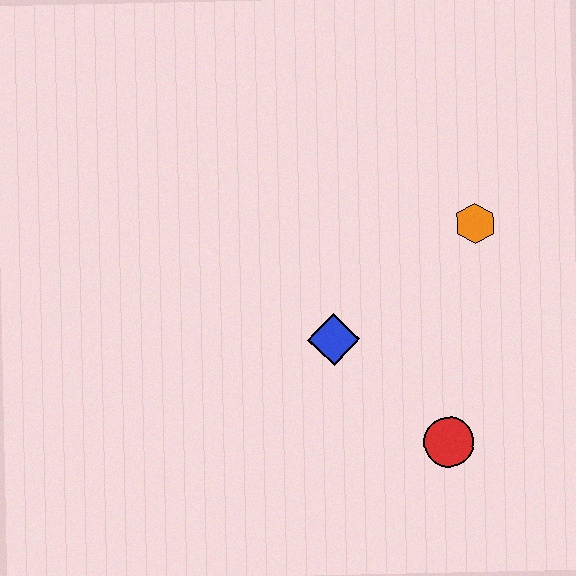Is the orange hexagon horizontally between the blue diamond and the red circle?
No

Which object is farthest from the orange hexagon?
The red circle is farthest from the orange hexagon.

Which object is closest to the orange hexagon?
The blue diamond is closest to the orange hexagon.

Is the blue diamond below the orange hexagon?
Yes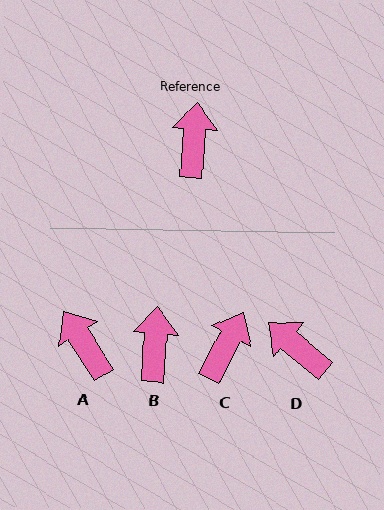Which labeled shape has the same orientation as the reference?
B.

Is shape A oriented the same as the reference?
No, it is off by about 37 degrees.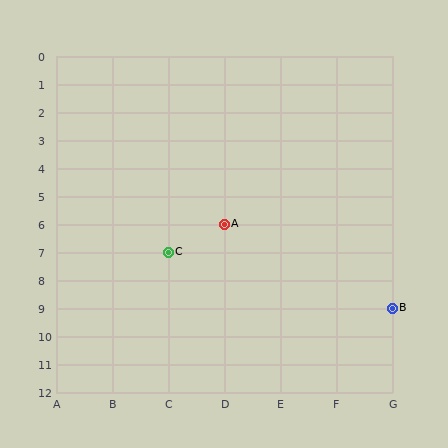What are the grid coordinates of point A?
Point A is at grid coordinates (D, 6).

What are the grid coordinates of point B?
Point B is at grid coordinates (G, 9).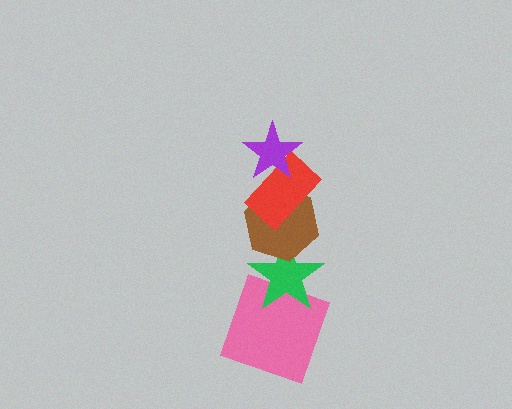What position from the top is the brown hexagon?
The brown hexagon is 3rd from the top.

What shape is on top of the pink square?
The green star is on top of the pink square.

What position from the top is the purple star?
The purple star is 1st from the top.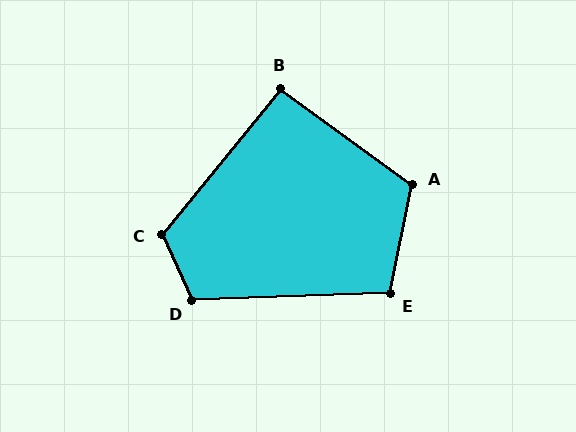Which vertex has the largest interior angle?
C, at approximately 116 degrees.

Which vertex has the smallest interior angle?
B, at approximately 93 degrees.